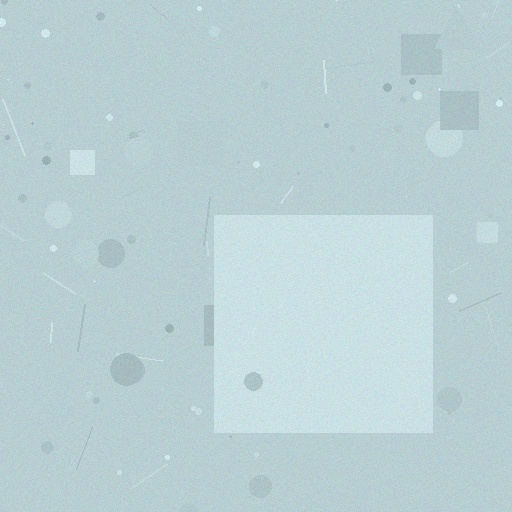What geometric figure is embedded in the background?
A square is embedded in the background.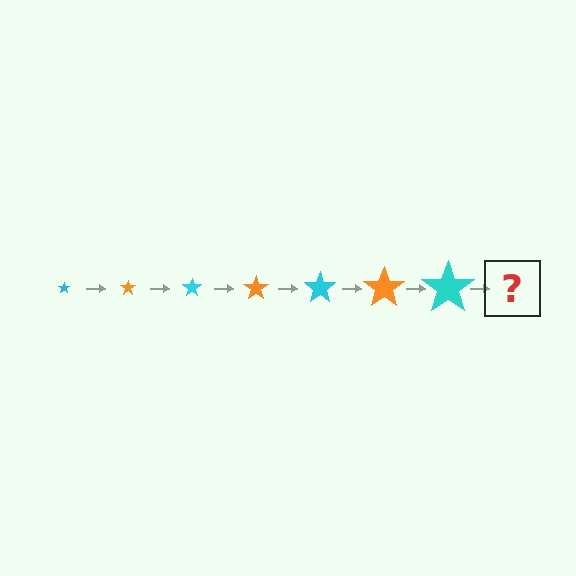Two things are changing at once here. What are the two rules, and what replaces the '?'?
The two rules are that the star grows larger each step and the color cycles through cyan and orange. The '?' should be an orange star, larger than the previous one.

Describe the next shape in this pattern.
It should be an orange star, larger than the previous one.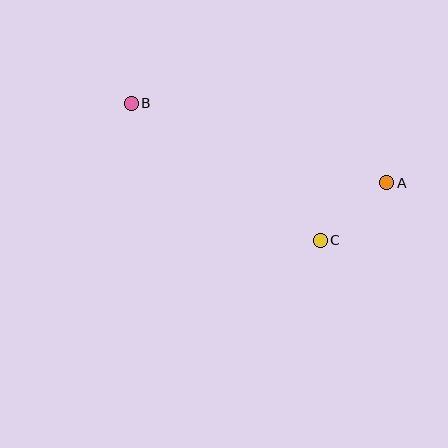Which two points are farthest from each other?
Points A and B are farthest from each other.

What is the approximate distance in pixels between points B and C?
The distance between B and C is approximately 234 pixels.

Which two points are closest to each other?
Points A and C are closest to each other.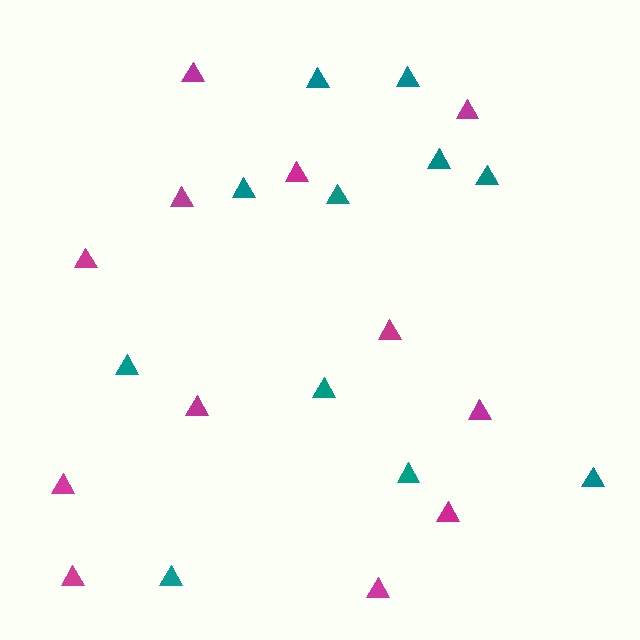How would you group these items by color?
There are 2 groups: one group of teal triangles (11) and one group of magenta triangles (12).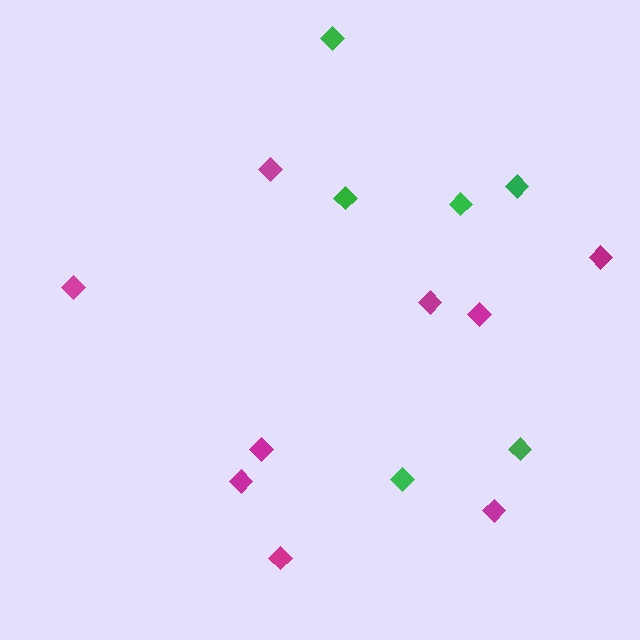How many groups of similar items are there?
There are 2 groups: one group of green diamonds (6) and one group of magenta diamonds (9).